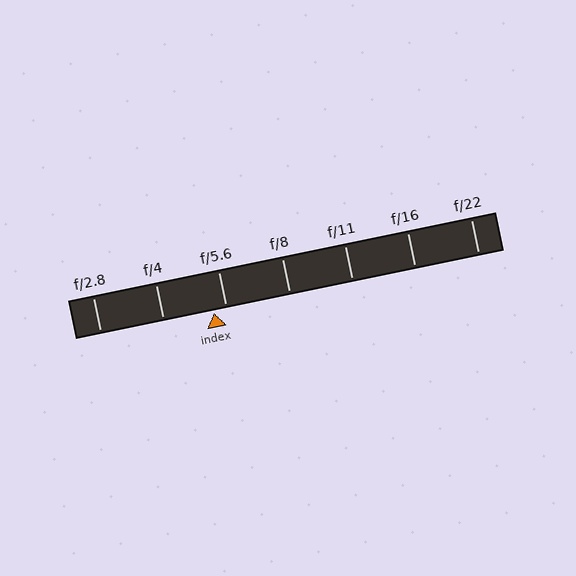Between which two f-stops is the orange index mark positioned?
The index mark is between f/4 and f/5.6.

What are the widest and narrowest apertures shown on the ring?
The widest aperture shown is f/2.8 and the narrowest is f/22.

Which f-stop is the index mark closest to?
The index mark is closest to f/5.6.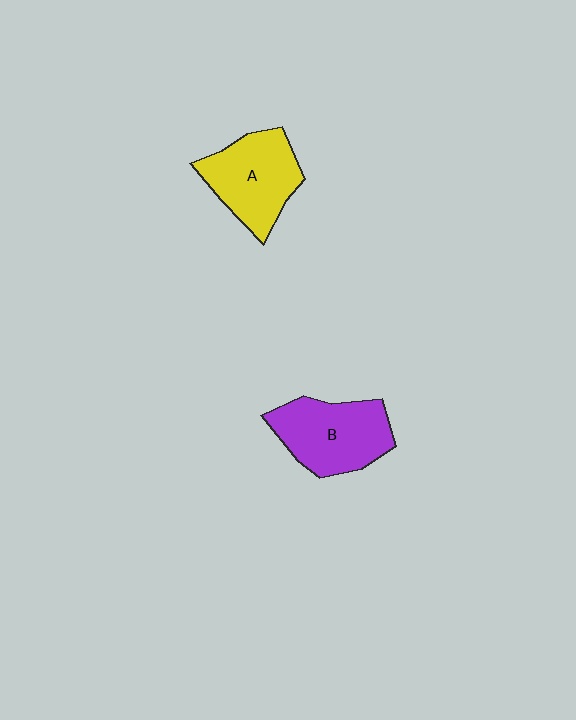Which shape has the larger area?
Shape B (purple).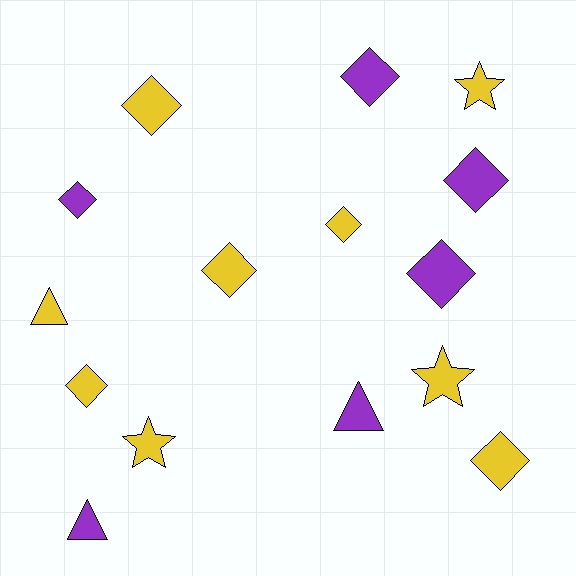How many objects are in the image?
There are 15 objects.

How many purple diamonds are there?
There are 4 purple diamonds.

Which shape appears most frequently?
Diamond, with 9 objects.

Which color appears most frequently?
Yellow, with 9 objects.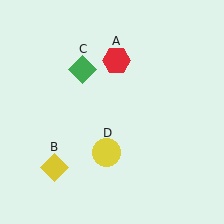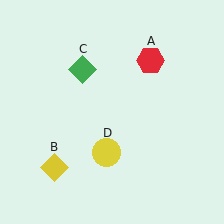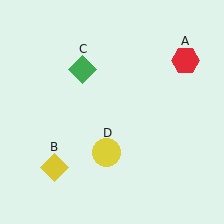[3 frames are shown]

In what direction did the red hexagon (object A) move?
The red hexagon (object A) moved right.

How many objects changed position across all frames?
1 object changed position: red hexagon (object A).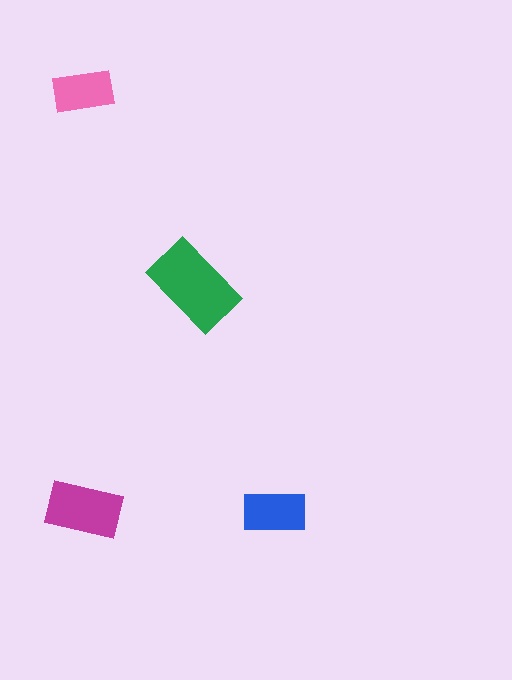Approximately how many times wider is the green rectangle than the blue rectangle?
About 1.5 times wider.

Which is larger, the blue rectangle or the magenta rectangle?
The magenta one.